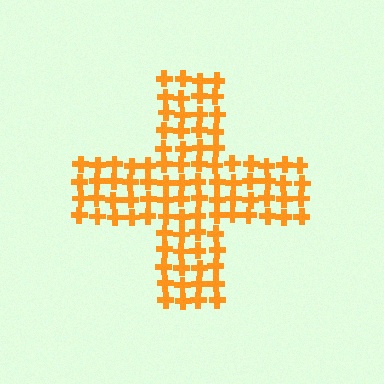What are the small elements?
The small elements are crosses.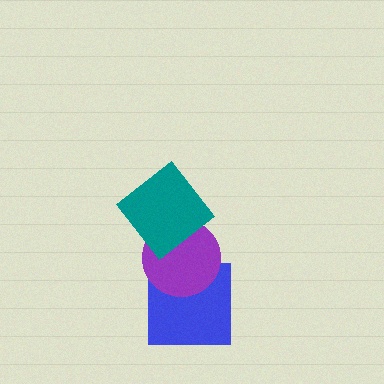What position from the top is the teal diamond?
The teal diamond is 1st from the top.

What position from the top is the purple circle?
The purple circle is 2nd from the top.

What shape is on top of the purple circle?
The teal diamond is on top of the purple circle.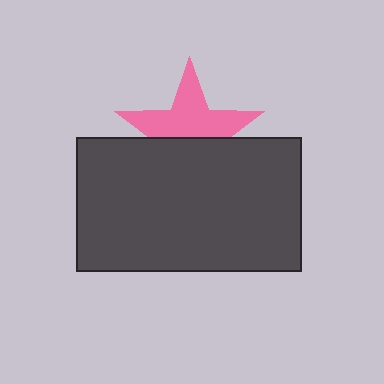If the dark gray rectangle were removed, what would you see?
You would see the complete pink star.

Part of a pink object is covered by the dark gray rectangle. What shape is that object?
It is a star.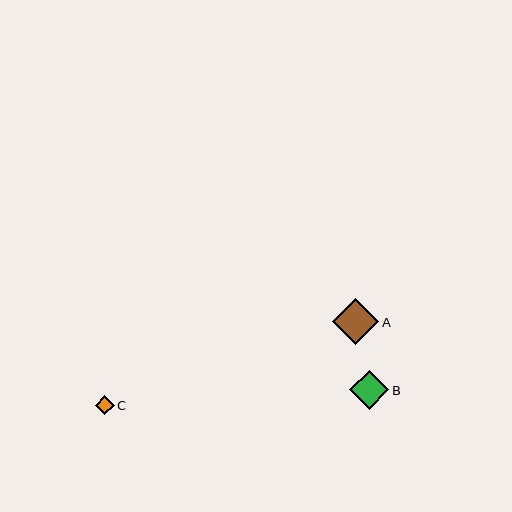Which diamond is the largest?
Diamond A is the largest with a size of approximately 46 pixels.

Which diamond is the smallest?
Diamond C is the smallest with a size of approximately 19 pixels.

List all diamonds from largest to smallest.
From largest to smallest: A, B, C.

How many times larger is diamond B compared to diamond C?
Diamond B is approximately 2.1 times the size of diamond C.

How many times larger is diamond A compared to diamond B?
Diamond A is approximately 1.2 times the size of diamond B.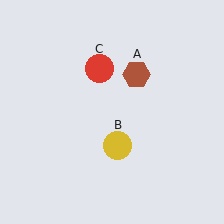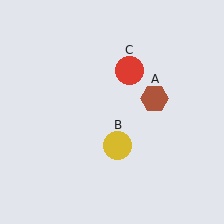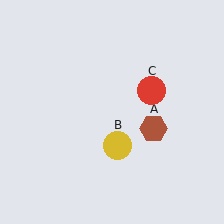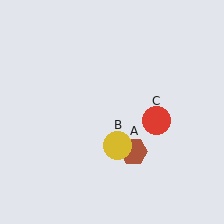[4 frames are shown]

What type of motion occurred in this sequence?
The brown hexagon (object A), red circle (object C) rotated clockwise around the center of the scene.